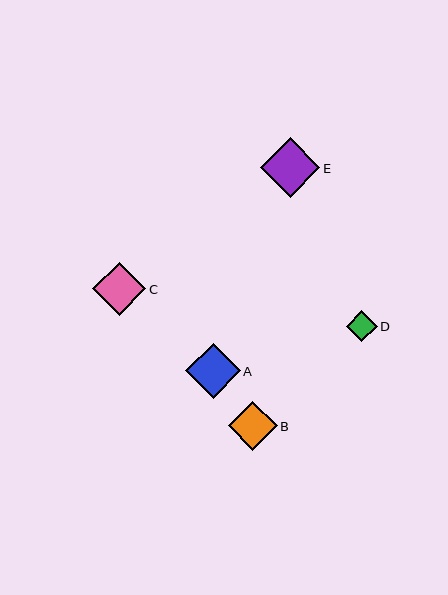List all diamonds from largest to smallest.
From largest to smallest: E, A, C, B, D.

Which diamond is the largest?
Diamond E is the largest with a size of approximately 60 pixels.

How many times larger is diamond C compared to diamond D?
Diamond C is approximately 1.8 times the size of diamond D.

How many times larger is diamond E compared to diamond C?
Diamond E is approximately 1.1 times the size of diamond C.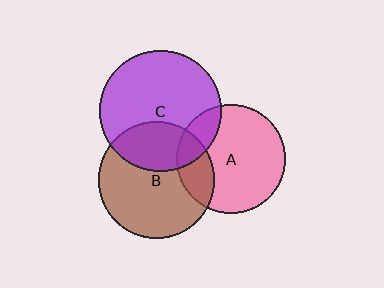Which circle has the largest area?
Circle C (purple).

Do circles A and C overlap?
Yes.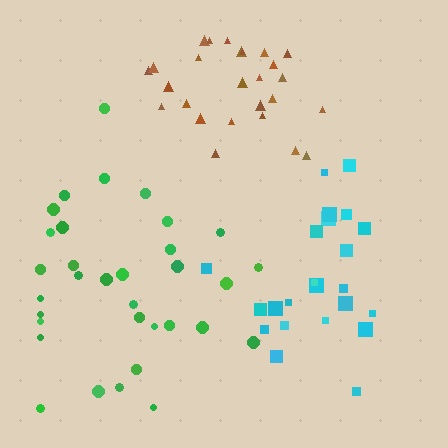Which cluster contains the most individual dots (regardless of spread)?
Green (33).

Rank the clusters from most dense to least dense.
brown, green, cyan.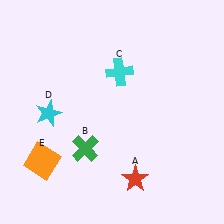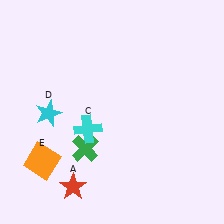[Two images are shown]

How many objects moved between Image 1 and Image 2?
2 objects moved between the two images.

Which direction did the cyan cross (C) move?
The cyan cross (C) moved down.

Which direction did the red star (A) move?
The red star (A) moved left.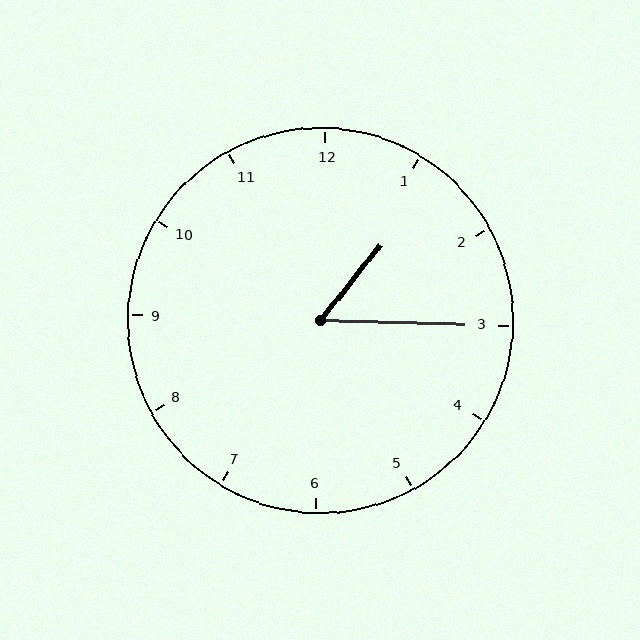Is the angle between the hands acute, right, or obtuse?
It is acute.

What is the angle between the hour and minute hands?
Approximately 52 degrees.